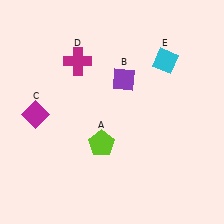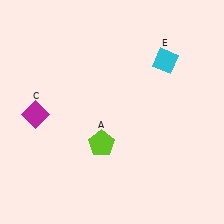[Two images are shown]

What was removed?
The purple diamond (B), the magenta cross (D) were removed in Image 2.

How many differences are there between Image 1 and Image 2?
There are 2 differences between the two images.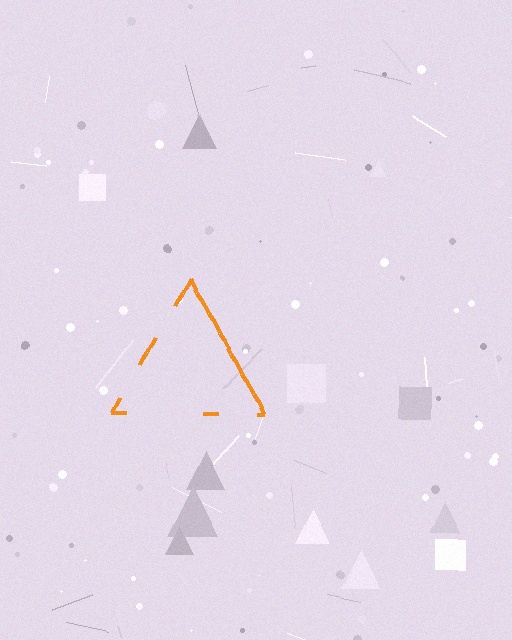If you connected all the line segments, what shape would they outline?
They would outline a triangle.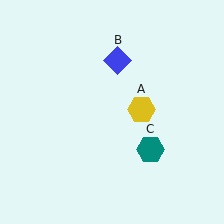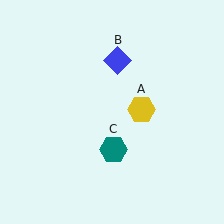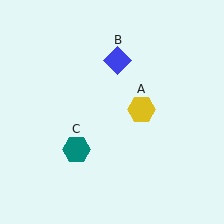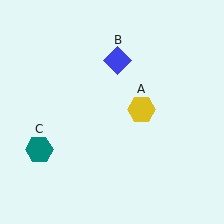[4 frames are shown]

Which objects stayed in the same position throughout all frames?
Yellow hexagon (object A) and blue diamond (object B) remained stationary.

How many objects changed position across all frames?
1 object changed position: teal hexagon (object C).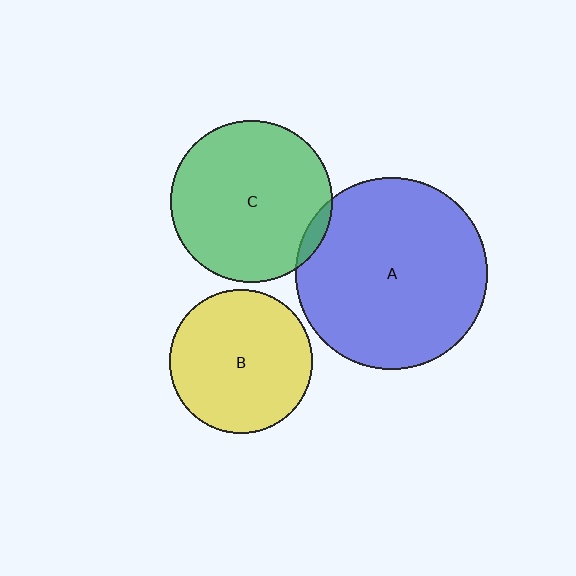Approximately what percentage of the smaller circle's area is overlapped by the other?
Approximately 5%.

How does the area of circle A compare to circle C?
Approximately 1.4 times.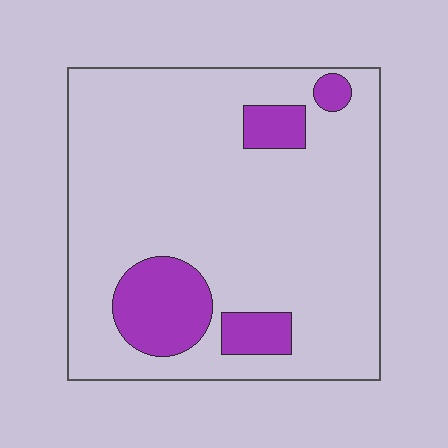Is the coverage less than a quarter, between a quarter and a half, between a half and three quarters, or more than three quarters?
Less than a quarter.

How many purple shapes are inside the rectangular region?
4.